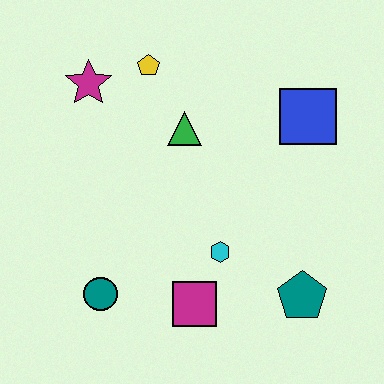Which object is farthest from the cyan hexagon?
The magenta star is farthest from the cyan hexagon.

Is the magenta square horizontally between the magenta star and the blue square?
Yes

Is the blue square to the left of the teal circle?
No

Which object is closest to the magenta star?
The yellow pentagon is closest to the magenta star.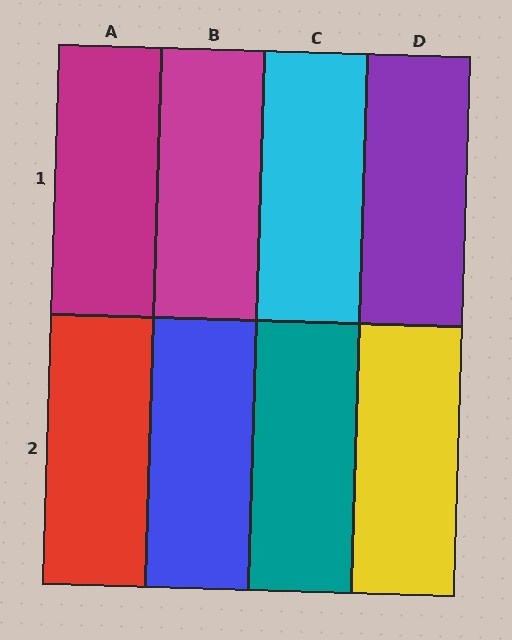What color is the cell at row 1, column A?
Magenta.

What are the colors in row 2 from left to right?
Red, blue, teal, yellow.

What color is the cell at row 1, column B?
Magenta.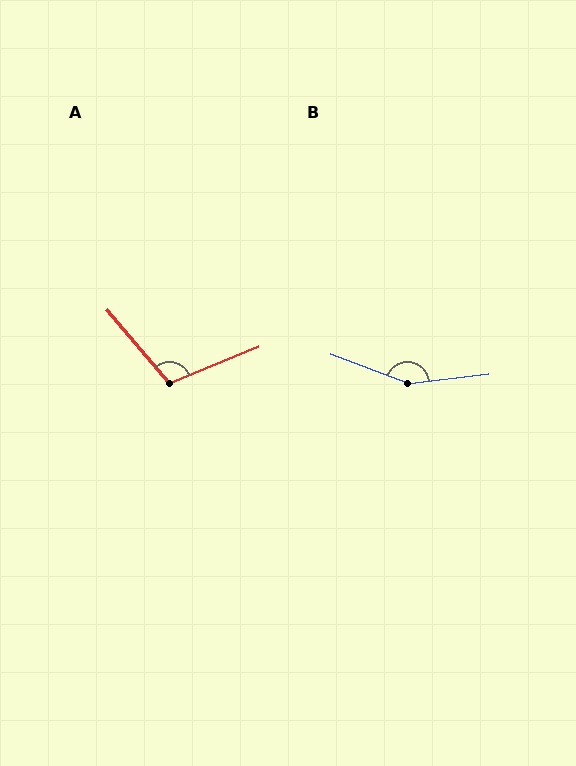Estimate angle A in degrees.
Approximately 108 degrees.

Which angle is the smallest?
A, at approximately 108 degrees.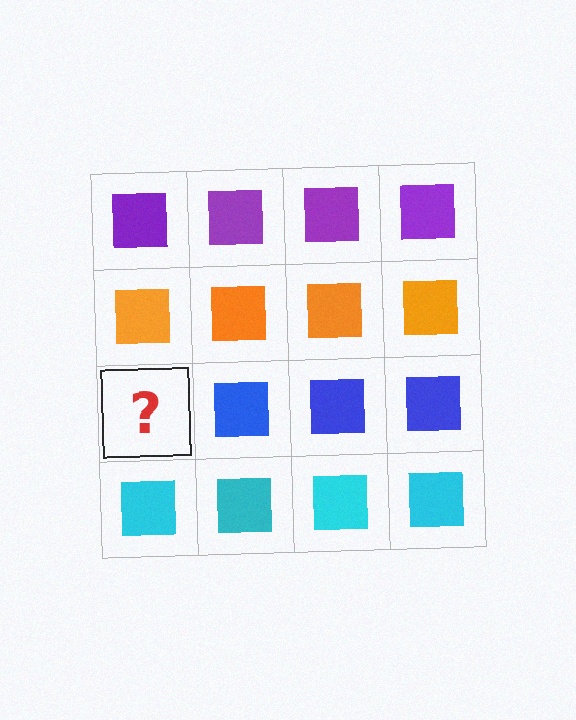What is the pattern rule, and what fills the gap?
The rule is that each row has a consistent color. The gap should be filled with a blue square.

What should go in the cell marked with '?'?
The missing cell should contain a blue square.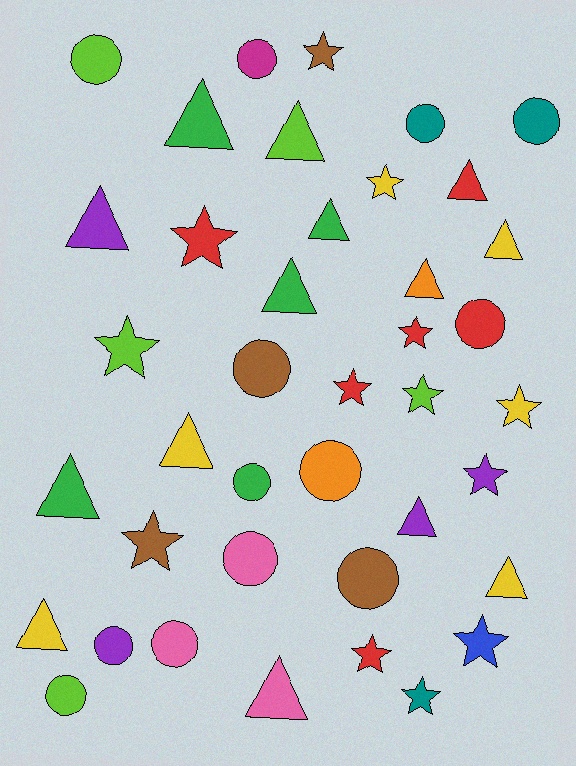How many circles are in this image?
There are 13 circles.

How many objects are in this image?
There are 40 objects.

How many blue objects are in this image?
There is 1 blue object.